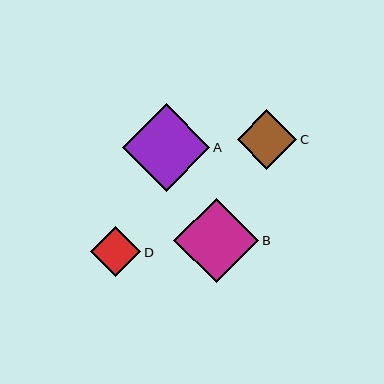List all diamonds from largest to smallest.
From largest to smallest: A, B, C, D.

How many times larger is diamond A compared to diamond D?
Diamond A is approximately 1.7 times the size of diamond D.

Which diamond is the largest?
Diamond A is the largest with a size of approximately 87 pixels.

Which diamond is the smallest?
Diamond D is the smallest with a size of approximately 50 pixels.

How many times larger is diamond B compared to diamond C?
Diamond B is approximately 1.4 times the size of diamond C.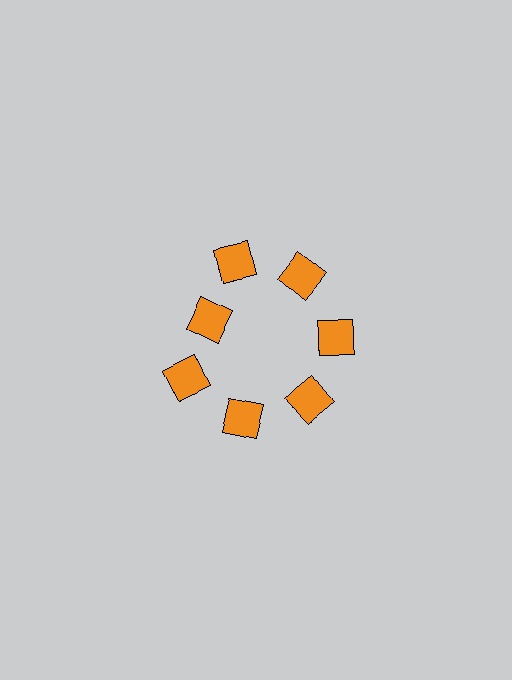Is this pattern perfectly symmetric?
No. The 7 orange diamonds are arranged in a ring, but one element near the 10 o'clock position is pulled inward toward the center, breaking the 7-fold rotational symmetry.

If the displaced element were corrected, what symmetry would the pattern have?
It would have 7-fold rotational symmetry — the pattern would map onto itself every 51 degrees.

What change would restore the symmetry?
The symmetry would be restored by moving it outward, back onto the ring so that all 7 diamonds sit at equal angles and equal distance from the center.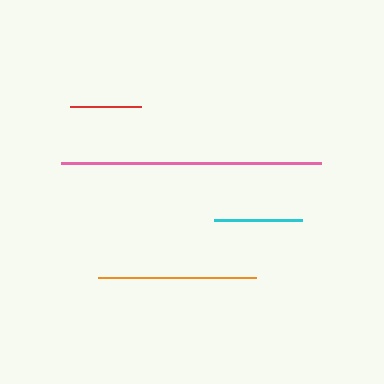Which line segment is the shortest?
The red line is the shortest at approximately 72 pixels.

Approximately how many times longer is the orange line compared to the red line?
The orange line is approximately 2.2 times the length of the red line.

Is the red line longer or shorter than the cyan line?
The cyan line is longer than the red line.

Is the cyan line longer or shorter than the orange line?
The orange line is longer than the cyan line.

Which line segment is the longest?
The pink line is the longest at approximately 260 pixels.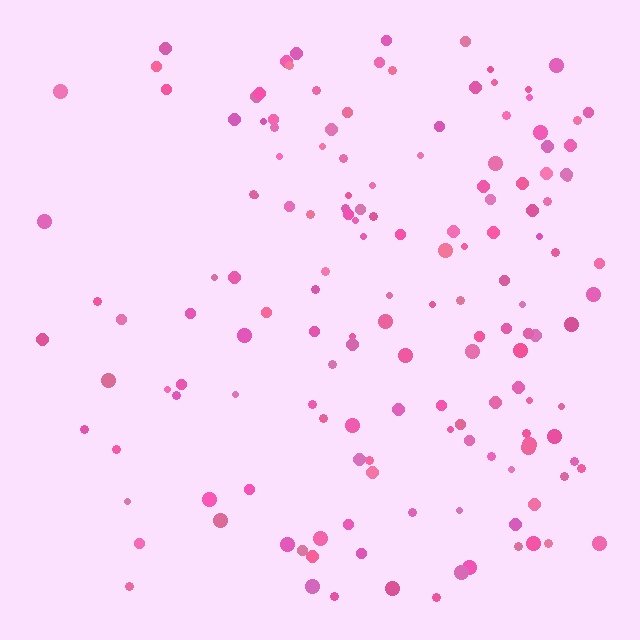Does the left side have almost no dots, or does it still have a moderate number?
Still a moderate number, just noticeably fewer than the right.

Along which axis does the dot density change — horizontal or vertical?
Horizontal.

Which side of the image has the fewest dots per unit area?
The left.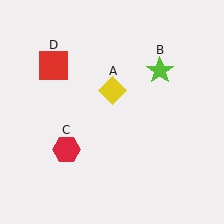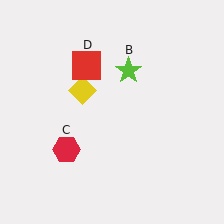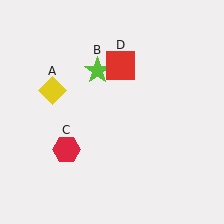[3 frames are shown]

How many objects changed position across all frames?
3 objects changed position: yellow diamond (object A), lime star (object B), red square (object D).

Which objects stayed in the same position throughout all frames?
Red hexagon (object C) remained stationary.